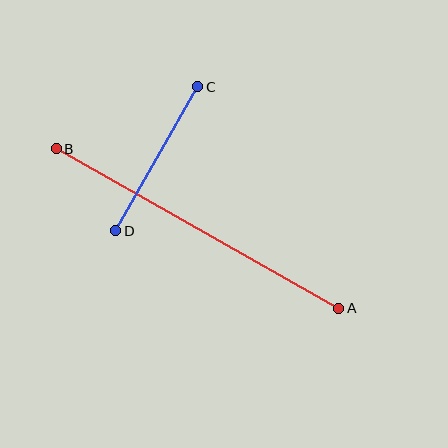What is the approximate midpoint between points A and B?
The midpoint is at approximately (198, 228) pixels.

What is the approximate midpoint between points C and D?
The midpoint is at approximately (157, 159) pixels.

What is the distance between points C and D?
The distance is approximately 166 pixels.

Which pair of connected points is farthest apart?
Points A and B are farthest apart.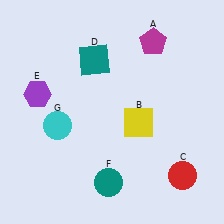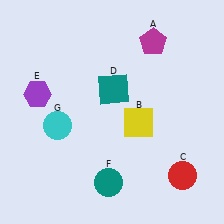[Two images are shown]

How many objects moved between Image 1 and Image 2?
1 object moved between the two images.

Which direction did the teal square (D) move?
The teal square (D) moved down.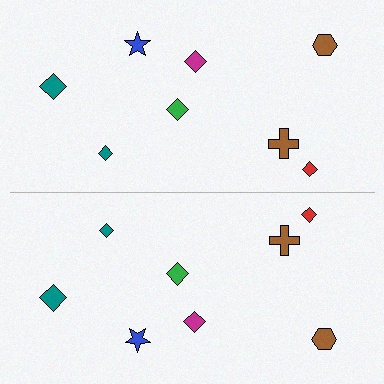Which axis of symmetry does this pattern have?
The pattern has a horizontal axis of symmetry running through the center of the image.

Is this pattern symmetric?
Yes, this pattern has bilateral (reflection) symmetry.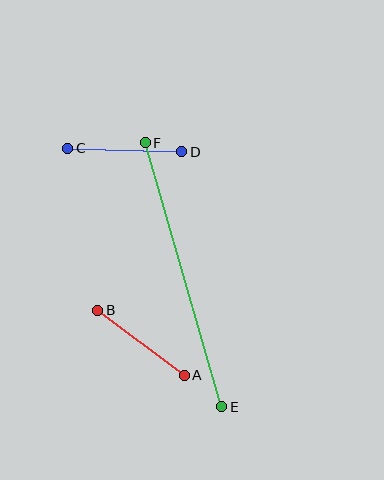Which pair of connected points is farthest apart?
Points E and F are farthest apart.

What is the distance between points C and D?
The distance is approximately 114 pixels.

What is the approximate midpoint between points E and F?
The midpoint is at approximately (184, 275) pixels.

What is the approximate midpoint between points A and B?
The midpoint is at approximately (141, 343) pixels.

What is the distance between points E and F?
The distance is approximately 275 pixels.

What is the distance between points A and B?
The distance is approximately 108 pixels.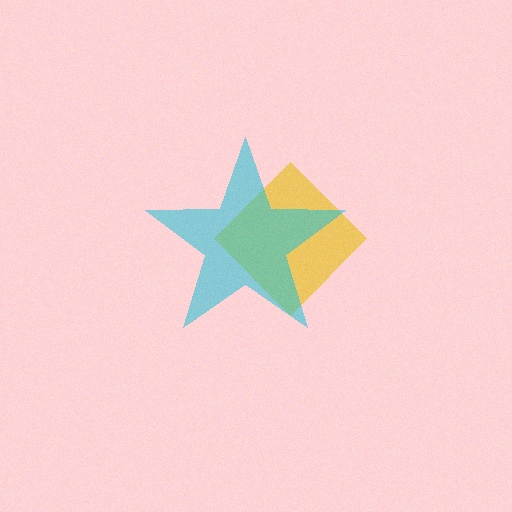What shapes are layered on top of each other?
The layered shapes are: a yellow diamond, a cyan star.